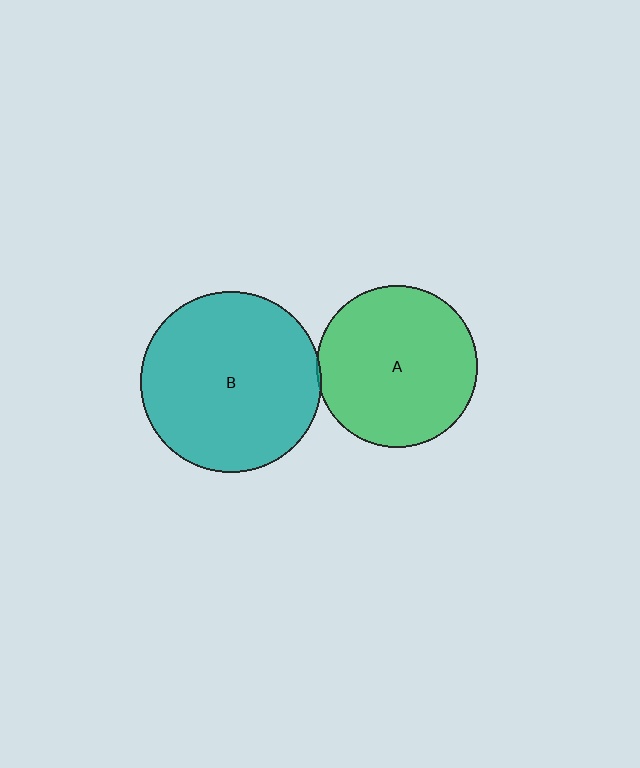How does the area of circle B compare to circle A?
Approximately 1.2 times.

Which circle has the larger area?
Circle B (teal).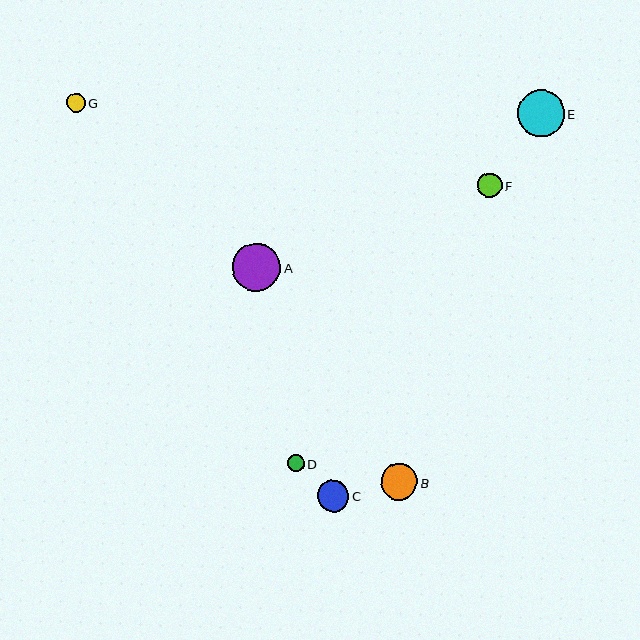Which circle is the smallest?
Circle D is the smallest with a size of approximately 17 pixels.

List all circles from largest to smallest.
From largest to smallest: A, E, B, C, F, G, D.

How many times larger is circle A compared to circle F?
Circle A is approximately 2.0 times the size of circle F.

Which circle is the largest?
Circle A is the largest with a size of approximately 48 pixels.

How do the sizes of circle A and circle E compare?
Circle A and circle E are approximately the same size.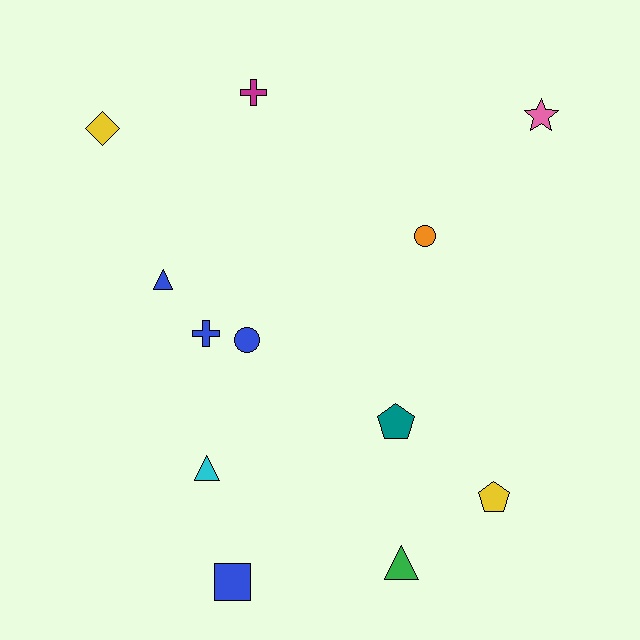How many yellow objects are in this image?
There are 2 yellow objects.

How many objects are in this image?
There are 12 objects.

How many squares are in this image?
There is 1 square.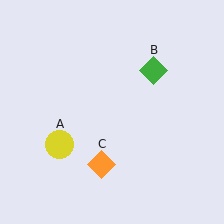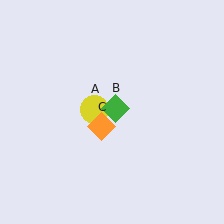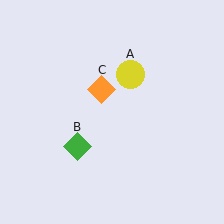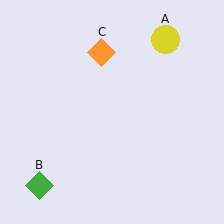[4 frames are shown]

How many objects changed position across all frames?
3 objects changed position: yellow circle (object A), green diamond (object B), orange diamond (object C).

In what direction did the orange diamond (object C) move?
The orange diamond (object C) moved up.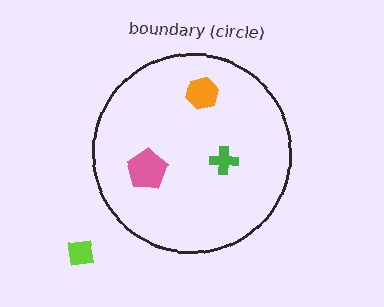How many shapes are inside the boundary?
3 inside, 1 outside.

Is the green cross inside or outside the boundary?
Inside.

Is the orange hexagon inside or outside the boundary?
Inside.